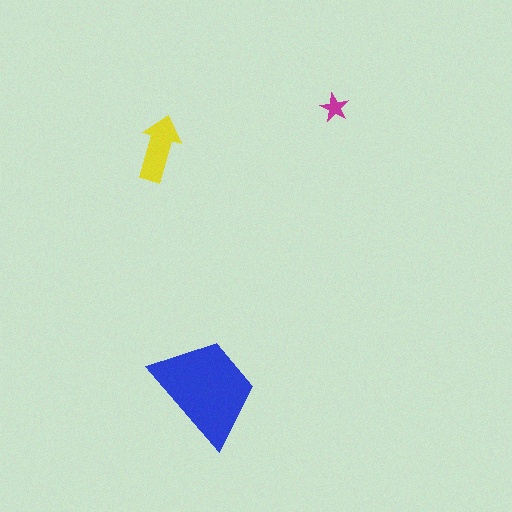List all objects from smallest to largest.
The magenta star, the yellow arrow, the blue trapezoid.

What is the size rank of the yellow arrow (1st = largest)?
2nd.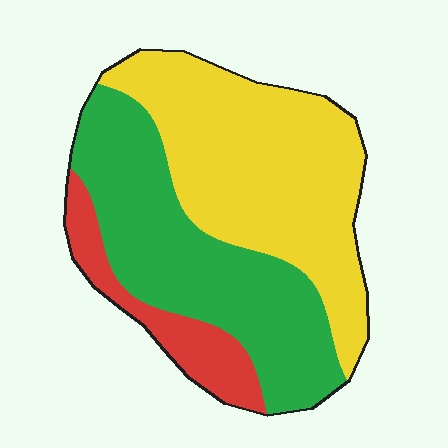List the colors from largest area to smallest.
From largest to smallest: yellow, green, red.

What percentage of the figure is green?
Green takes up about two fifths (2/5) of the figure.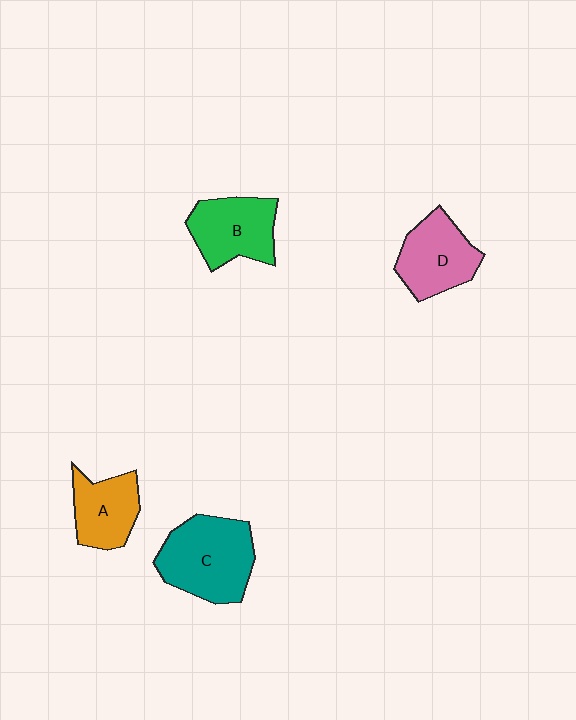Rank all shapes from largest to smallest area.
From largest to smallest: C (teal), B (green), D (pink), A (orange).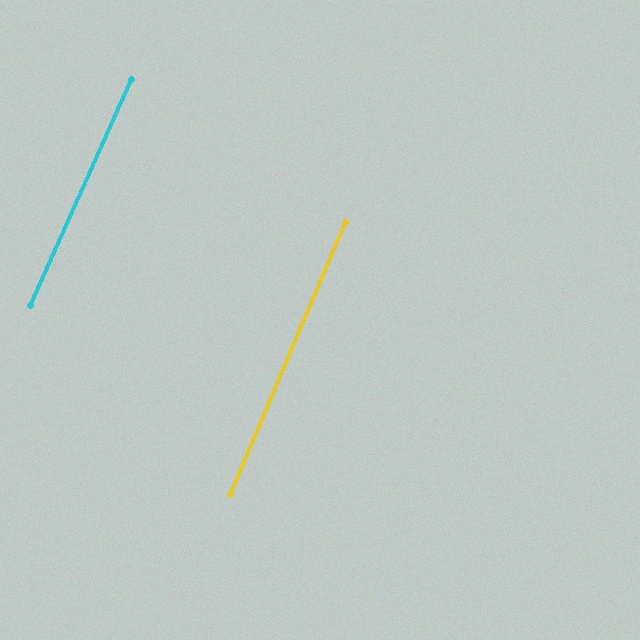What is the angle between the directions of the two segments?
Approximately 1 degree.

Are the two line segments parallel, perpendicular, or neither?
Parallel — their directions differ by only 1.1°.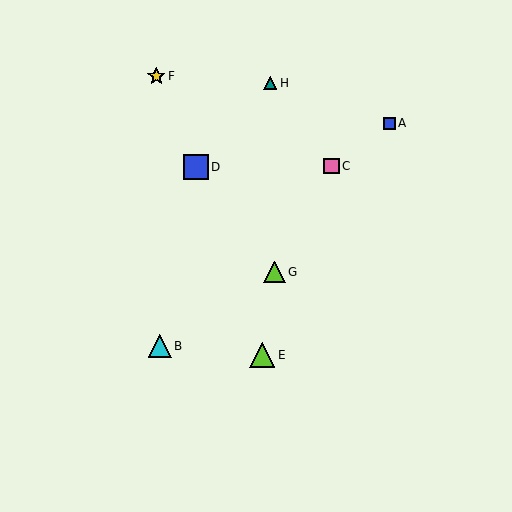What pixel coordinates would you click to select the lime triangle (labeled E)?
Click at (262, 355) to select the lime triangle E.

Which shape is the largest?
The lime triangle (labeled E) is the largest.